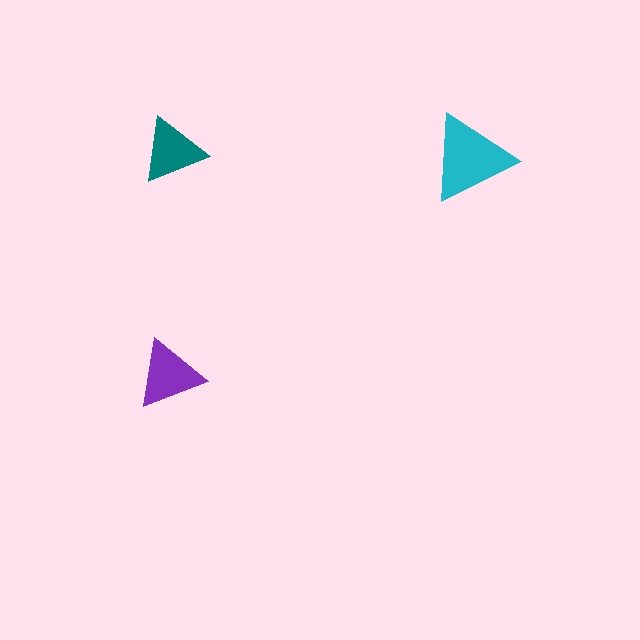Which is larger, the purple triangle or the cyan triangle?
The cyan one.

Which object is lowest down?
The purple triangle is bottommost.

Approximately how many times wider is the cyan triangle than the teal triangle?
About 1.5 times wider.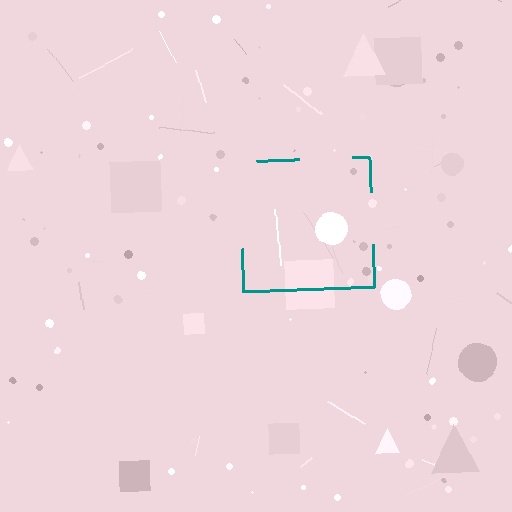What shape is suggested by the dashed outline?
The dashed outline suggests a square.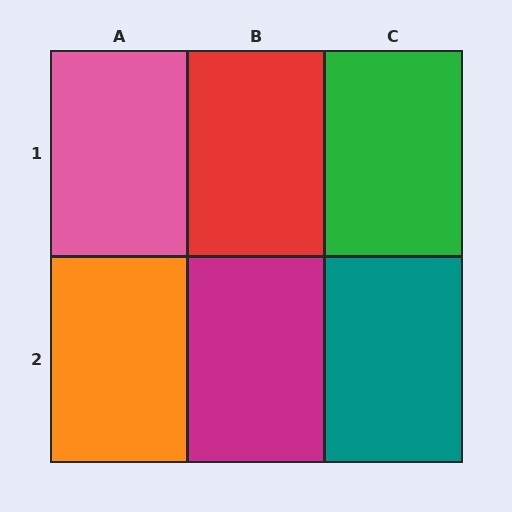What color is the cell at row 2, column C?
Teal.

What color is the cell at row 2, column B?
Magenta.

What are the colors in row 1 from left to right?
Pink, red, green.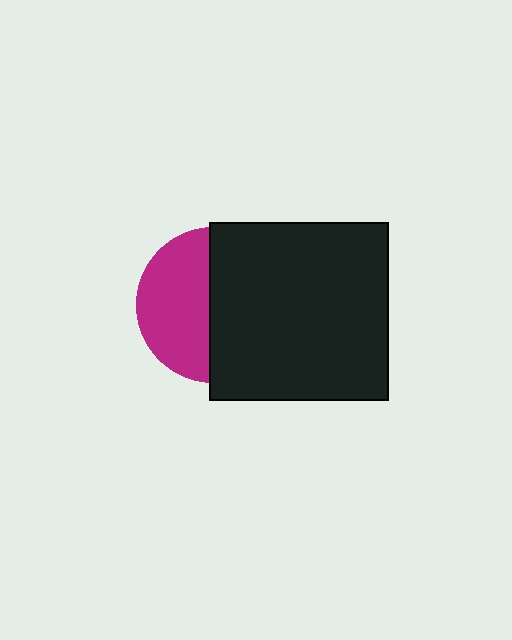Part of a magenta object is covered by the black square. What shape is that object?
It is a circle.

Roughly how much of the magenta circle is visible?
About half of it is visible (roughly 46%).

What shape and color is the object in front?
The object in front is a black square.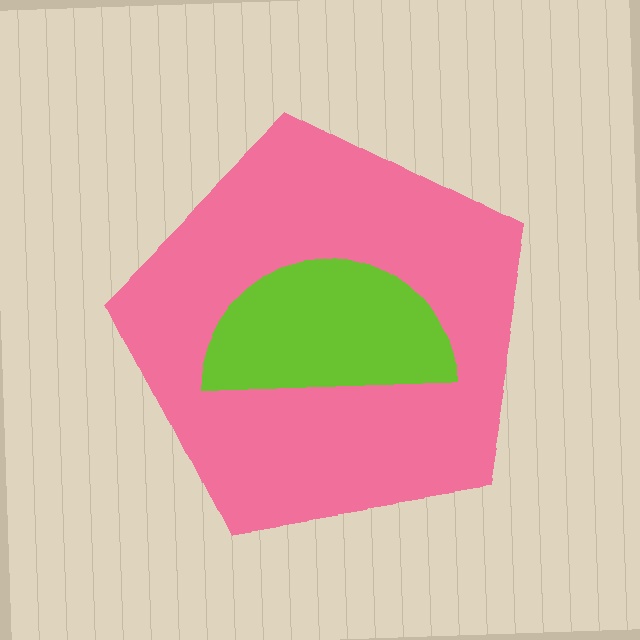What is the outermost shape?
The pink pentagon.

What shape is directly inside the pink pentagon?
The lime semicircle.